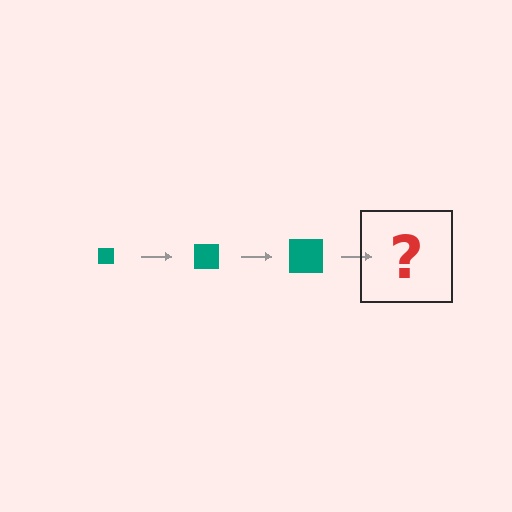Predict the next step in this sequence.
The next step is a teal square, larger than the previous one.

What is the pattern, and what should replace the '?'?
The pattern is that the square gets progressively larger each step. The '?' should be a teal square, larger than the previous one.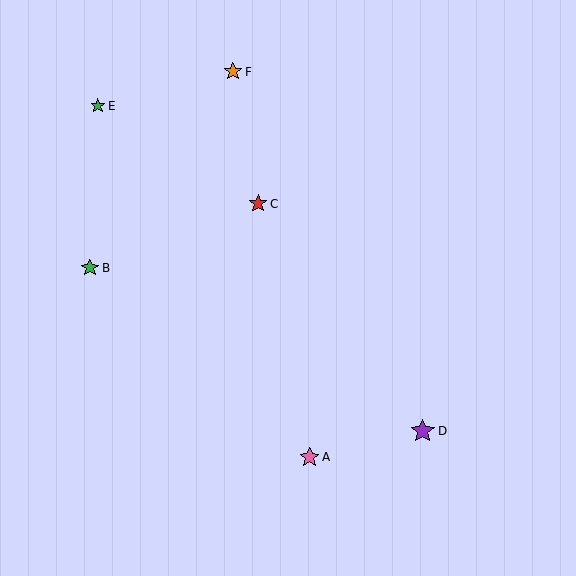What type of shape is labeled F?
Shape F is an orange star.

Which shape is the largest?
The purple star (labeled D) is the largest.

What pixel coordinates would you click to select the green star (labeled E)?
Click at (98, 106) to select the green star E.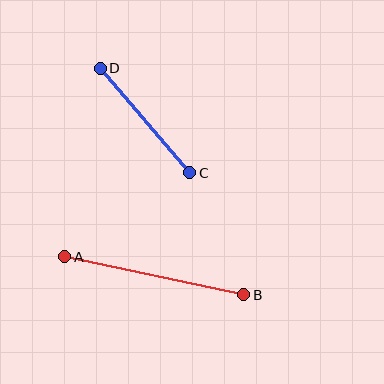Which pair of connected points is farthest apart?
Points A and B are farthest apart.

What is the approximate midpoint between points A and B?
The midpoint is at approximately (154, 276) pixels.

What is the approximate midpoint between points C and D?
The midpoint is at approximately (145, 121) pixels.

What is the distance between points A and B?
The distance is approximately 183 pixels.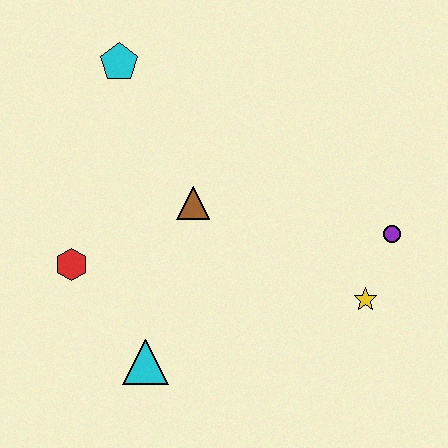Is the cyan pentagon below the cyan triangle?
No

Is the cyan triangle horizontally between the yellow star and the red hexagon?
Yes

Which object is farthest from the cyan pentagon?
The yellow star is farthest from the cyan pentagon.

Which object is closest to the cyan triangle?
The red hexagon is closest to the cyan triangle.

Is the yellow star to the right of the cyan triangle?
Yes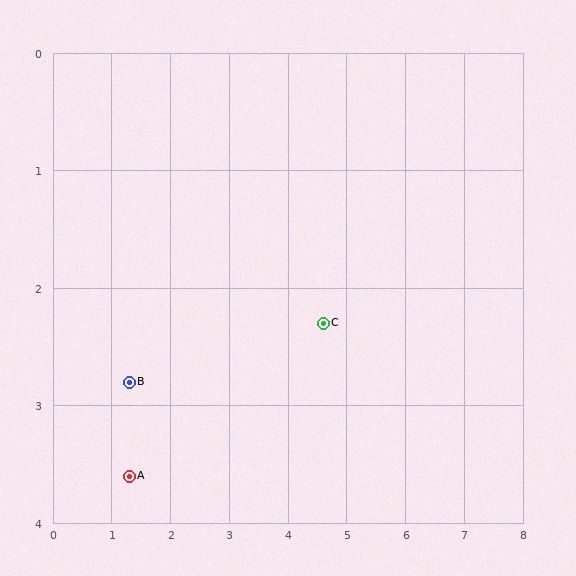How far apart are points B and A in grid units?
Points B and A are about 0.8 grid units apart.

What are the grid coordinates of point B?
Point B is at approximately (1.3, 2.8).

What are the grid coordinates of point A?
Point A is at approximately (1.3, 3.6).